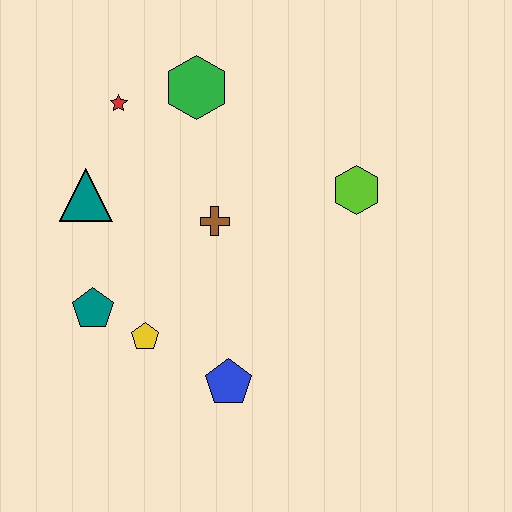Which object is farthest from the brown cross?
The blue pentagon is farthest from the brown cross.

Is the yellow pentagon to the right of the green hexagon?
No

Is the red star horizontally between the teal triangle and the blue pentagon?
Yes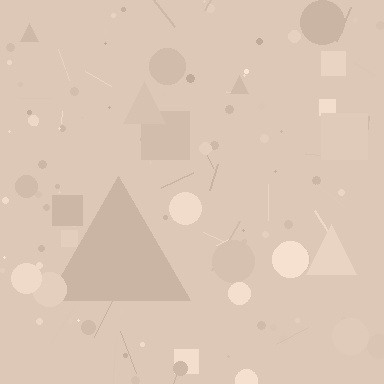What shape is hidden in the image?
A triangle is hidden in the image.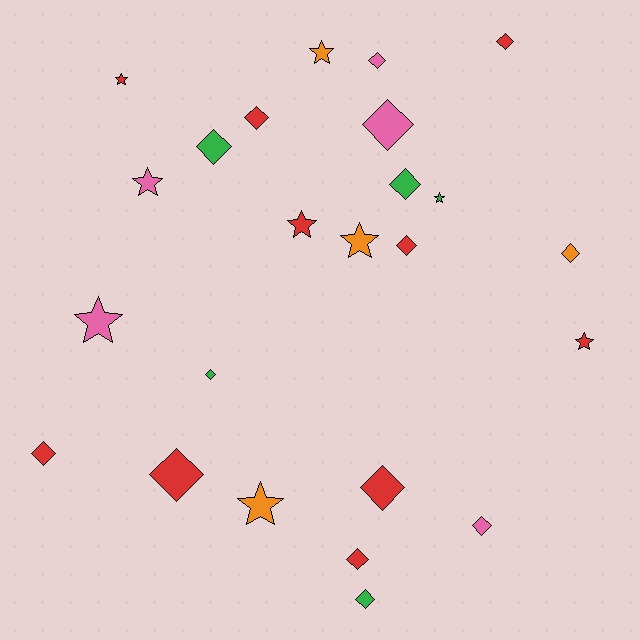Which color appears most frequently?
Red, with 10 objects.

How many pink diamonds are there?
There are 3 pink diamonds.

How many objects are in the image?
There are 24 objects.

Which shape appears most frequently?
Diamond, with 15 objects.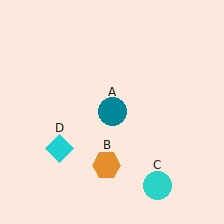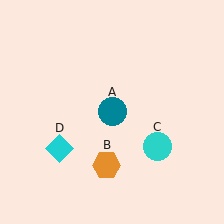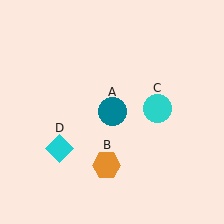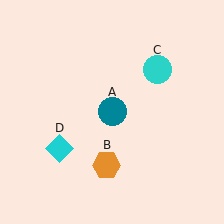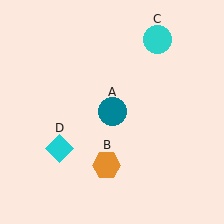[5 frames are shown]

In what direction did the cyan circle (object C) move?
The cyan circle (object C) moved up.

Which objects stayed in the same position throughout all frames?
Teal circle (object A) and orange hexagon (object B) and cyan diamond (object D) remained stationary.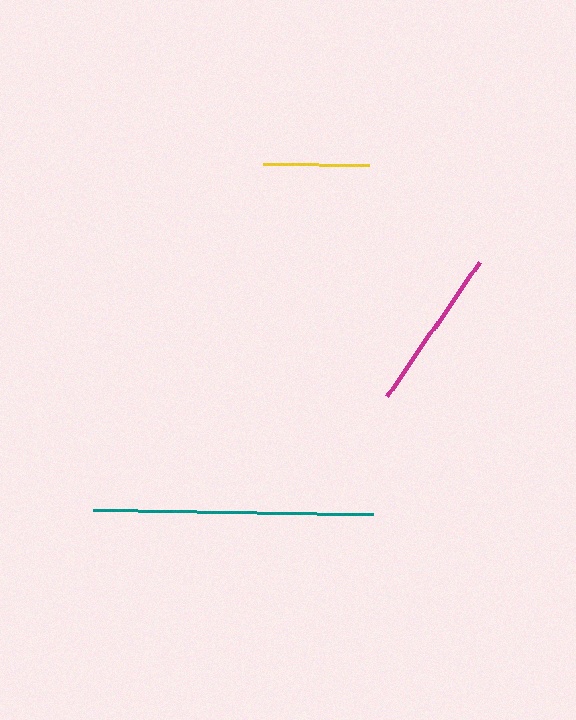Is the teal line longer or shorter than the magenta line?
The teal line is longer than the magenta line.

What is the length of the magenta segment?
The magenta segment is approximately 162 pixels long.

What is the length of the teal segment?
The teal segment is approximately 280 pixels long.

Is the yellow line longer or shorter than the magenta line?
The magenta line is longer than the yellow line.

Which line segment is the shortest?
The yellow line is the shortest at approximately 105 pixels.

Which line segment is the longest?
The teal line is the longest at approximately 280 pixels.